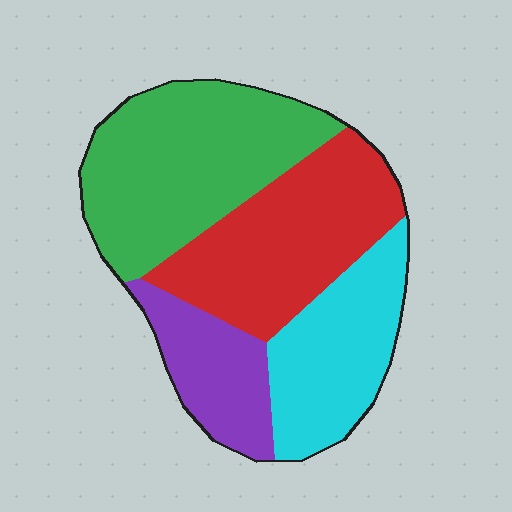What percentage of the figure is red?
Red takes up about one third (1/3) of the figure.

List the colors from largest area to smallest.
From largest to smallest: green, red, cyan, purple.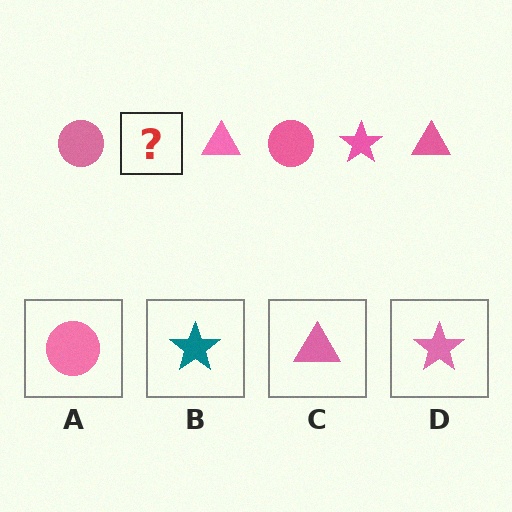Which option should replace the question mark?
Option D.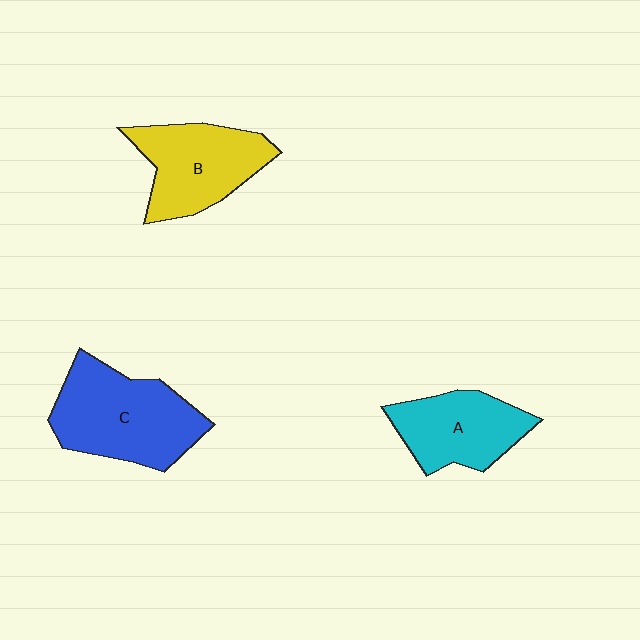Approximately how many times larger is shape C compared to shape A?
Approximately 1.4 times.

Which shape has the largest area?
Shape C (blue).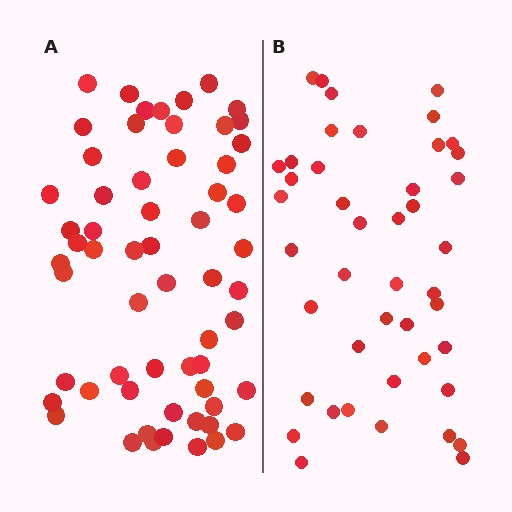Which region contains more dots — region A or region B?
Region A (the left region) has more dots.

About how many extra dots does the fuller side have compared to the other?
Region A has approximately 15 more dots than region B.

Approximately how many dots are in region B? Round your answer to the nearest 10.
About 40 dots. (The exact count is 44, which rounds to 40.)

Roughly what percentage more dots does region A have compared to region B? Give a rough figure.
About 35% more.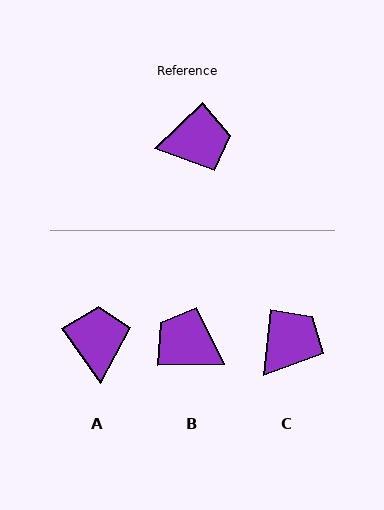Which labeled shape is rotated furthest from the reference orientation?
B, about 136 degrees away.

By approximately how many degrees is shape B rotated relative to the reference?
Approximately 136 degrees counter-clockwise.